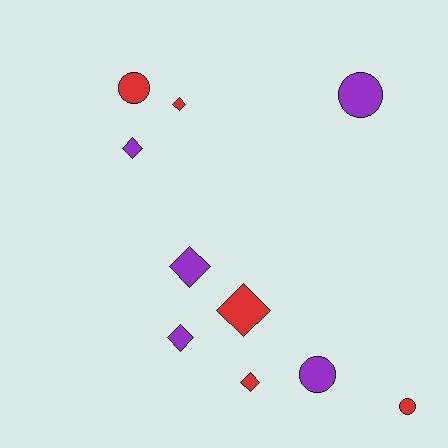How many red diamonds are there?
There are 3 red diamonds.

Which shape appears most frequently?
Diamond, with 6 objects.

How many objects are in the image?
There are 10 objects.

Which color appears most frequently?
Purple, with 5 objects.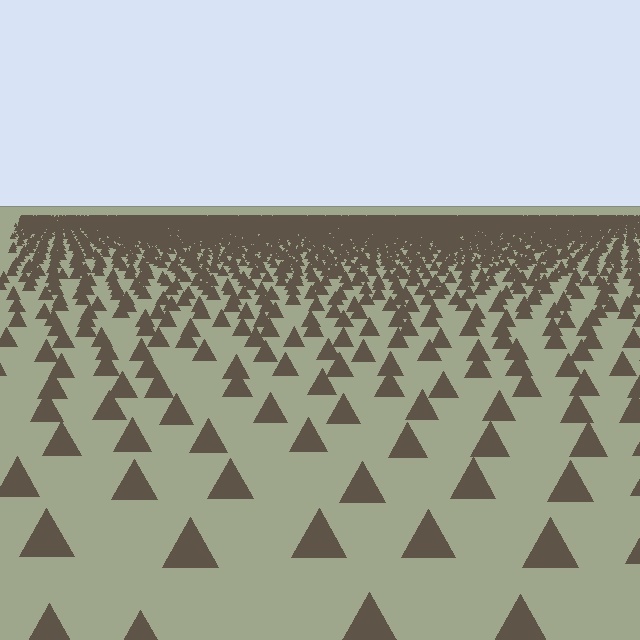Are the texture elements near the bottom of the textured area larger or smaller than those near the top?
Larger. Near the bottom, elements are closer to the viewer and appear at a bigger on-screen size.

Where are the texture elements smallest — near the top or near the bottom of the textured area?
Near the top.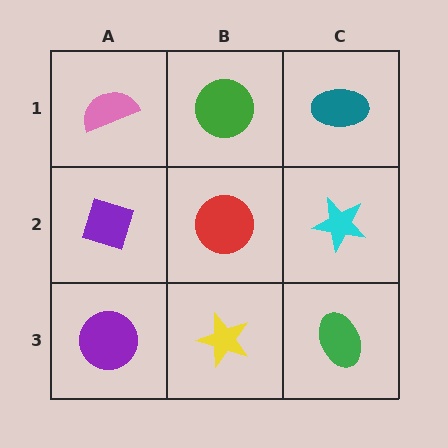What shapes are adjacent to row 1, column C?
A cyan star (row 2, column C), a green circle (row 1, column B).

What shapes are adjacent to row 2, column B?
A green circle (row 1, column B), a yellow star (row 3, column B), a purple diamond (row 2, column A), a cyan star (row 2, column C).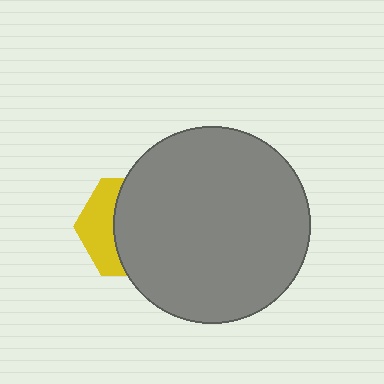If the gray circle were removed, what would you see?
You would see the complete yellow hexagon.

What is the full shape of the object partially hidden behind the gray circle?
The partially hidden object is a yellow hexagon.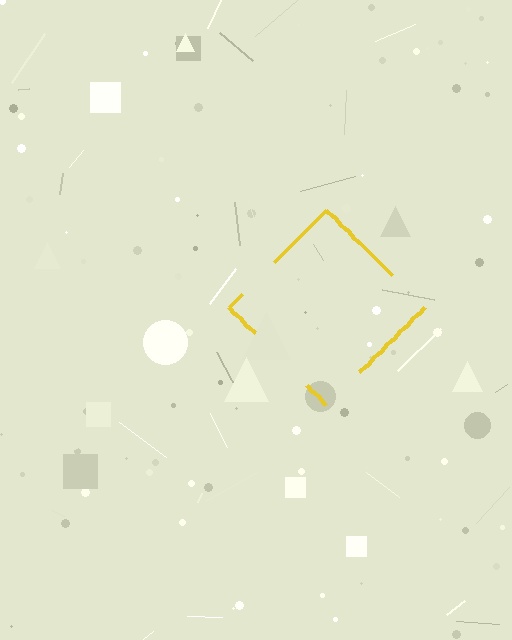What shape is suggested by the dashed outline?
The dashed outline suggests a diamond.